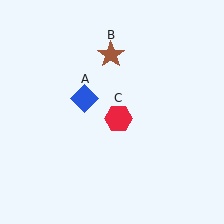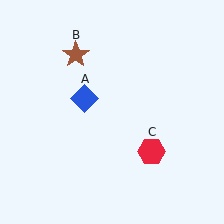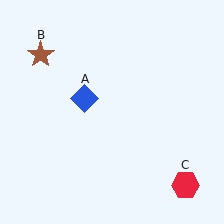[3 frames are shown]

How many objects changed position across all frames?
2 objects changed position: brown star (object B), red hexagon (object C).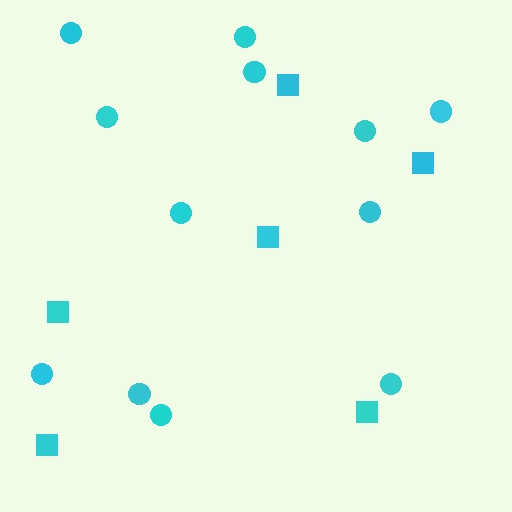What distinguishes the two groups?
There are 2 groups: one group of squares (6) and one group of circles (12).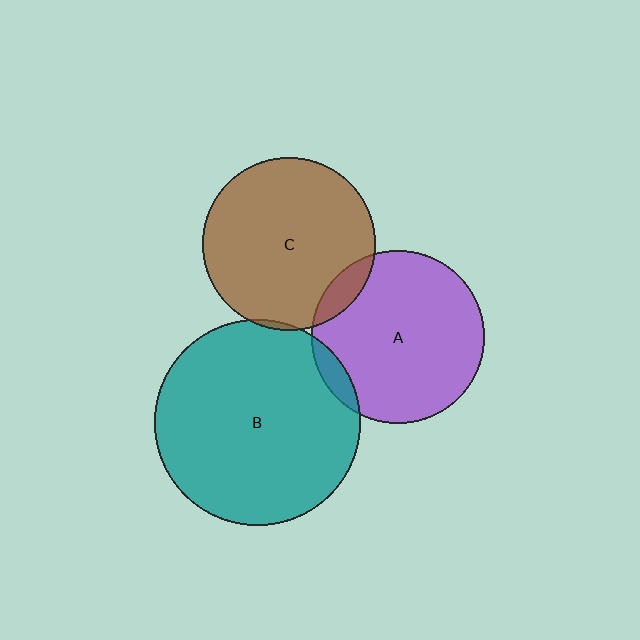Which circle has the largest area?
Circle B (teal).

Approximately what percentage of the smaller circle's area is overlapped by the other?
Approximately 5%.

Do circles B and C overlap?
Yes.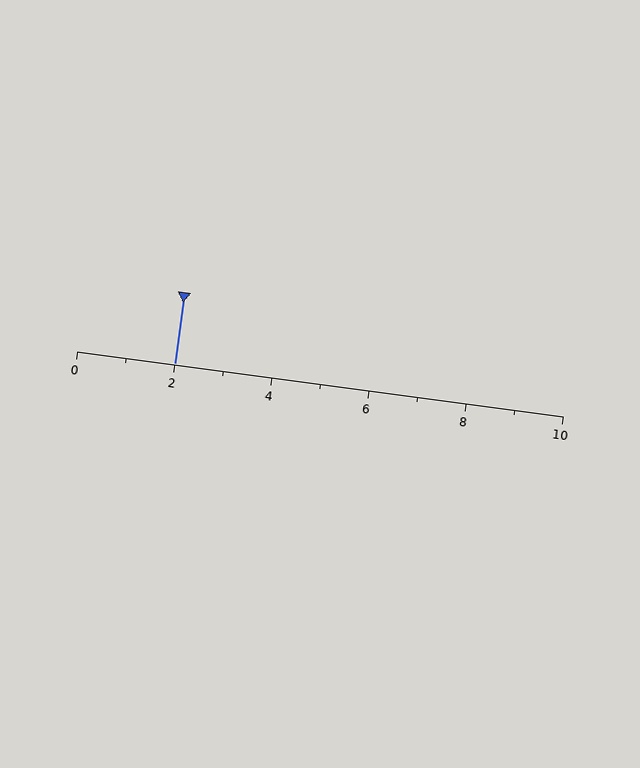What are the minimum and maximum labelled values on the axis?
The axis runs from 0 to 10.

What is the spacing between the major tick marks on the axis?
The major ticks are spaced 2 apart.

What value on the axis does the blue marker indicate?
The marker indicates approximately 2.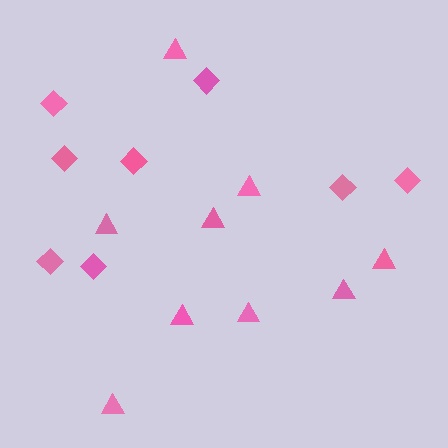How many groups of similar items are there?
There are 2 groups: one group of triangles (9) and one group of diamonds (8).